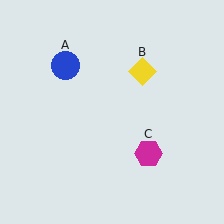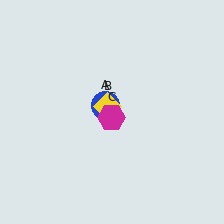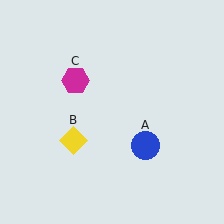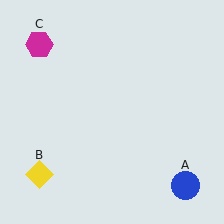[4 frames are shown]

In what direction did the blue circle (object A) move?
The blue circle (object A) moved down and to the right.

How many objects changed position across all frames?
3 objects changed position: blue circle (object A), yellow diamond (object B), magenta hexagon (object C).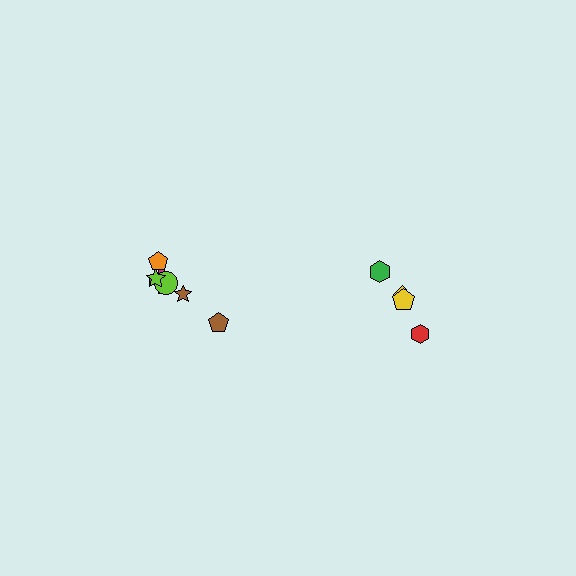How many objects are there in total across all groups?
There are 10 objects.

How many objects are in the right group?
There are 4 objects.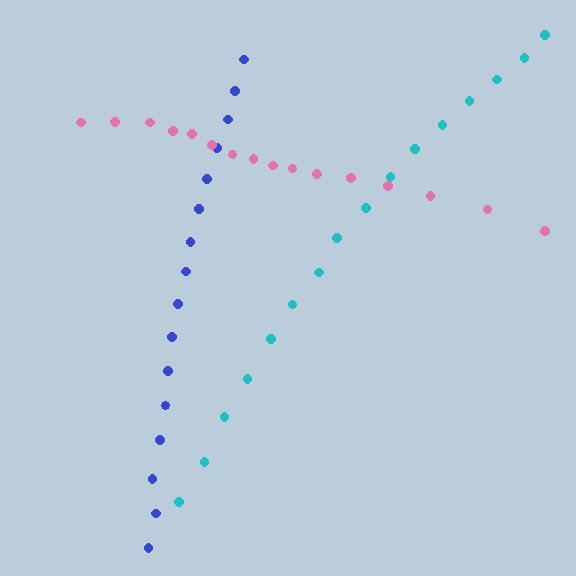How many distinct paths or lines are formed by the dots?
There are 3 distinct paths.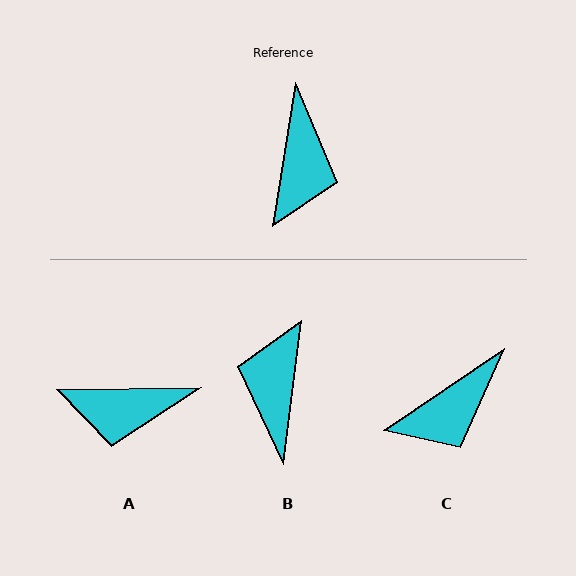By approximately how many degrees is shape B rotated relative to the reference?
Approximately 178 degrees clockwise.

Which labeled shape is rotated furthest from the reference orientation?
B, about 178 degrees away.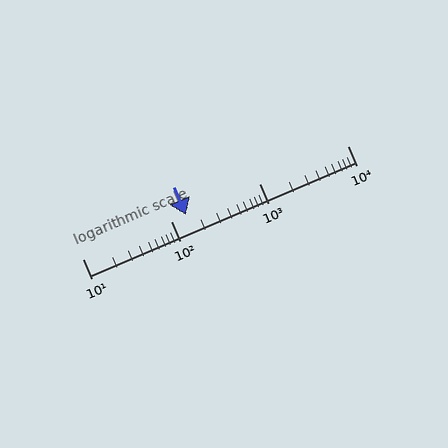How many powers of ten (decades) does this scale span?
The scale spans 3 decades, from 10 to 10000.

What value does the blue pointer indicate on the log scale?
The pointer indicates approximately 150.